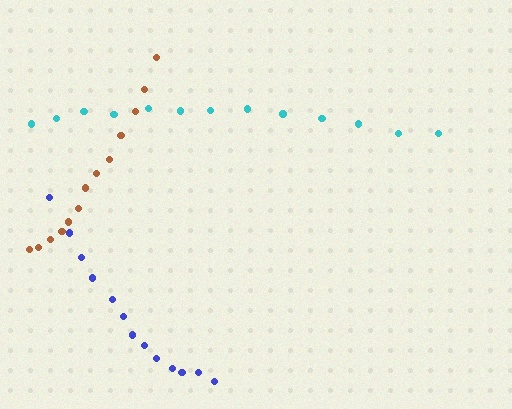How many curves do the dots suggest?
There are 3 distinct paths.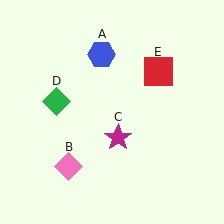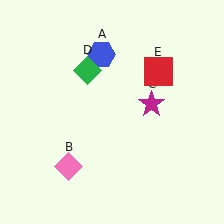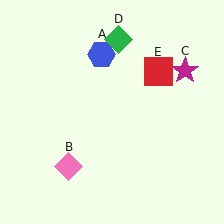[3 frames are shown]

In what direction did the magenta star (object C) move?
The magenta star (object C) moved up and to the right.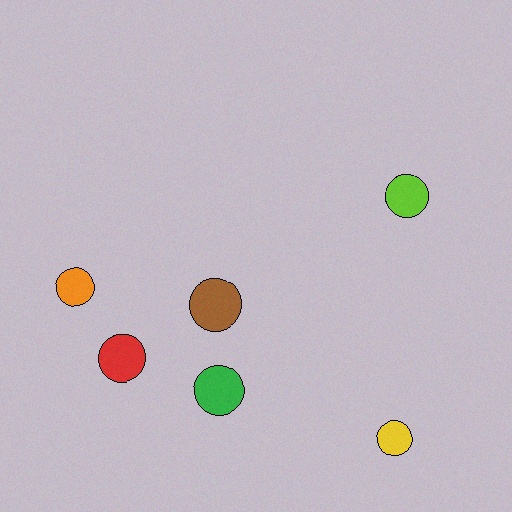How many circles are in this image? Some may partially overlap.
There are 6 circles.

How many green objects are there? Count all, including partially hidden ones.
There is 1 green object.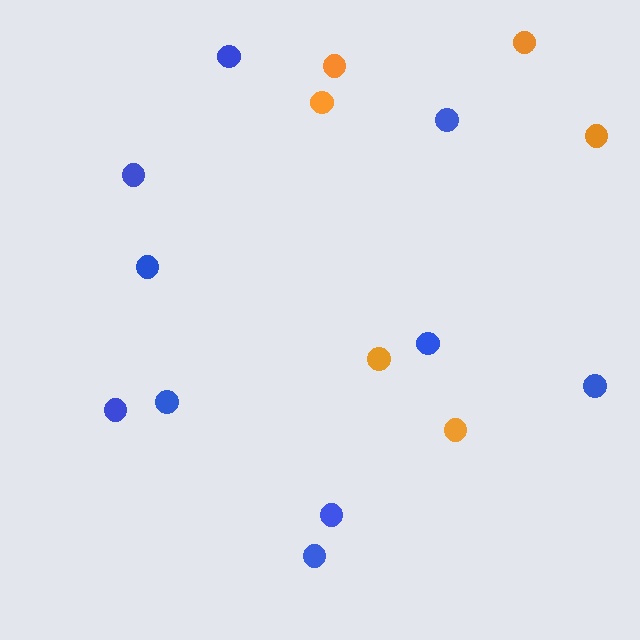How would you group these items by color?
There are 2 groups: one group of orange circles (6) and one group of blue circles (10).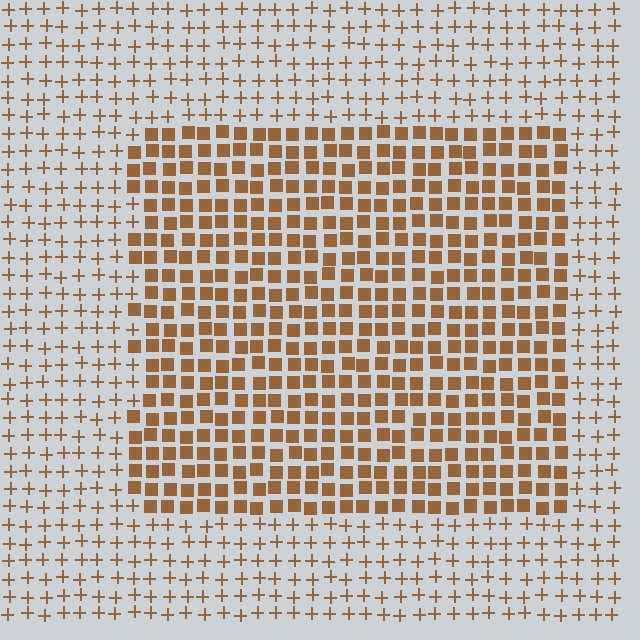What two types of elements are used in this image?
The image uses squares inside the rectangle region and plus signs outside it.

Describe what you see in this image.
The image is filled with small brown elements arranged in a uniform grid. A rectangle-shaped region contains squares, while the surrounding area contains plus signs. The boundary is defined purely by the change in element shape.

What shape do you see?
I see a rectangle.